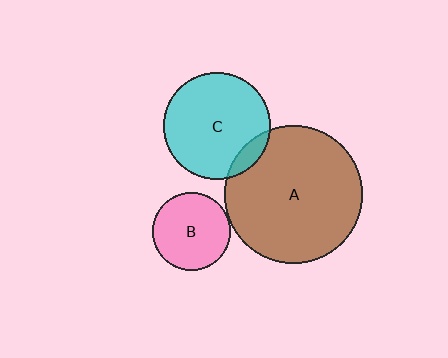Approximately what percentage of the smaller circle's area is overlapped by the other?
Approximately 10%.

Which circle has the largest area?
Circle A (brown).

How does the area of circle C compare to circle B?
Approximately 1.9 times.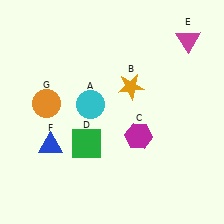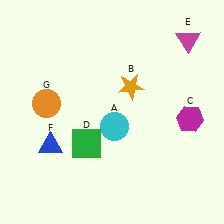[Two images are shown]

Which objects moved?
The objects that moved are: the cyan circle (A), the magenta hexagon (C).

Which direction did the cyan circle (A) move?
The cyan circle (A) moved right.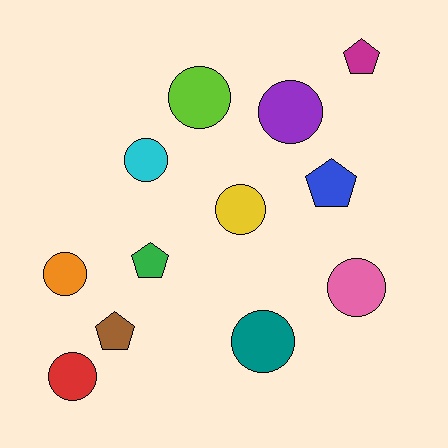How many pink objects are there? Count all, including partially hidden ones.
There is 1 pink object.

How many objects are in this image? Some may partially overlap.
There are 12 objects.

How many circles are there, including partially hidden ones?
There are 8 circles.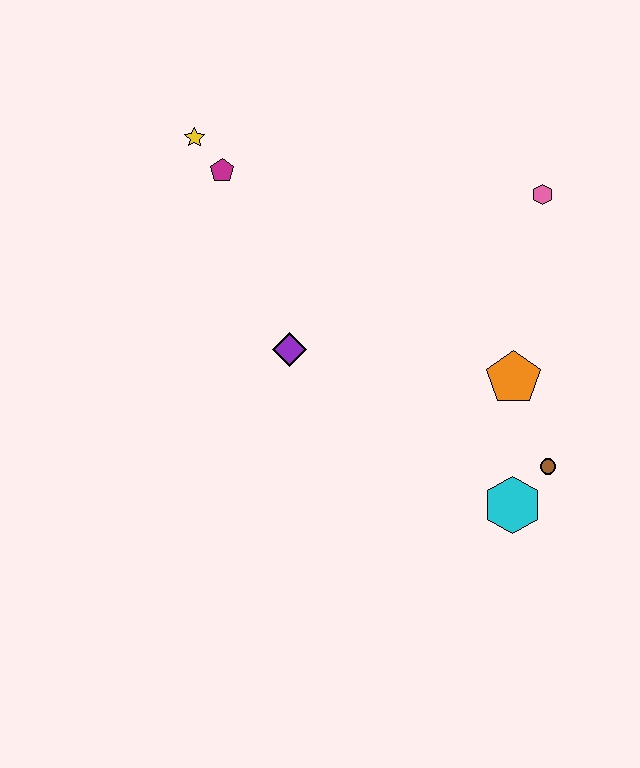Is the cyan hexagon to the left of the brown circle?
Yes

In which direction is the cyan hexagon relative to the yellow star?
The cyan hexagon is below the yellow star.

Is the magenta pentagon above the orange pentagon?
Yes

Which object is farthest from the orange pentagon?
The yellow star is farthest from the orange pentagon.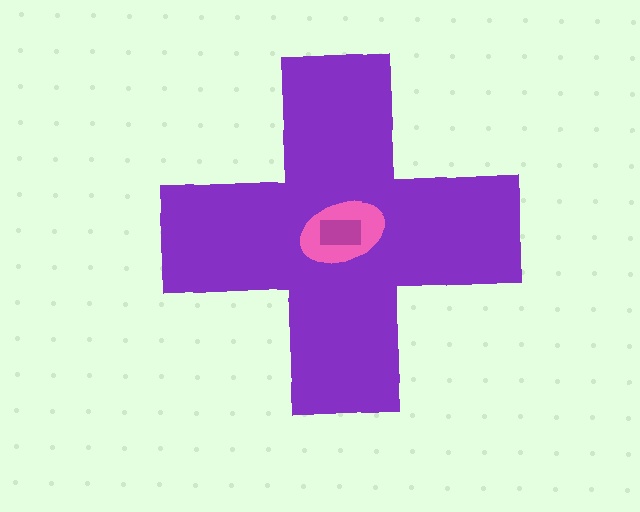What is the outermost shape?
The purple cross.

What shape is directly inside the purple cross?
The pink ellipse.